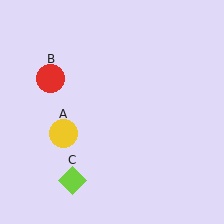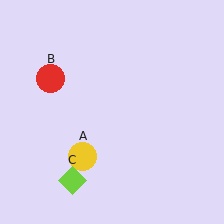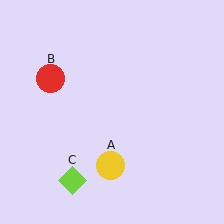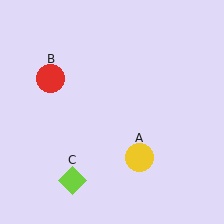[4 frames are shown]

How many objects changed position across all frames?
1 object changed position: yellow circle (object A).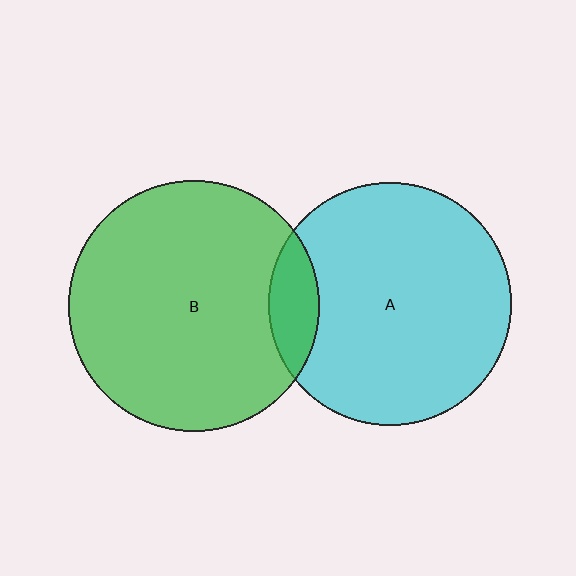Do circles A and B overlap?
Yes.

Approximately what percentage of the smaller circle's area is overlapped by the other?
Approximately 10%.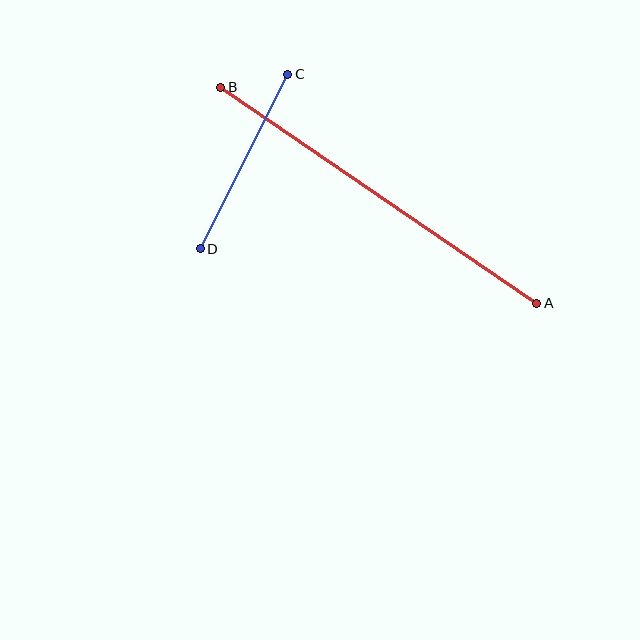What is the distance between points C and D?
The distance is approximately 195 pixels.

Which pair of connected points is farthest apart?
Points A and B are farthest apart.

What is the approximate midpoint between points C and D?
The midpoint is at approximately (244, 161) pixels.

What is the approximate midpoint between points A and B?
The midpoint is at approximately (379, 195) pixels.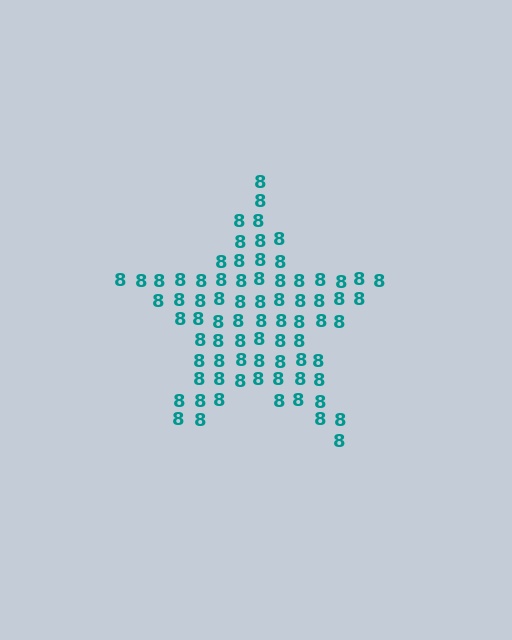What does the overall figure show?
The overall figure shows a star.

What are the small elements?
The small elements are digit 8's.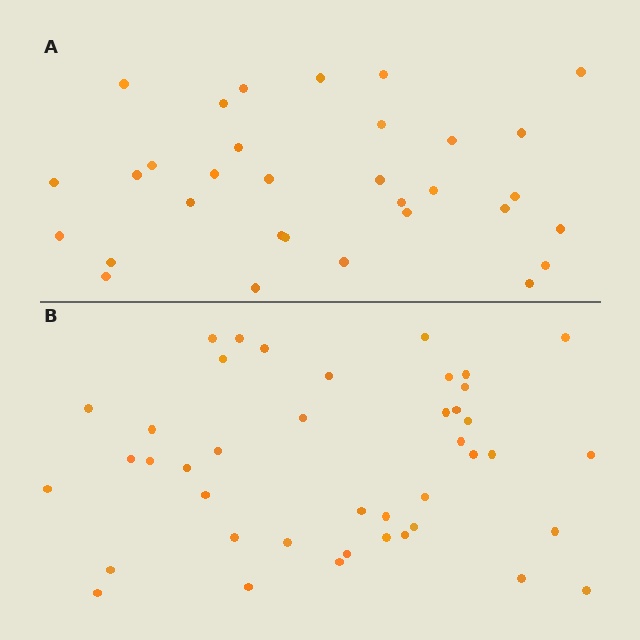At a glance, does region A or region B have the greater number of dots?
Region B (the bottom region) has more dots.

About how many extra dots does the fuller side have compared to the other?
Region B has roughly 10 or so more dots than region A.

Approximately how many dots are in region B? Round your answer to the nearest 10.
About 40 dots. (The exact count is 42, which rounds to 40.)